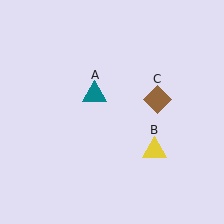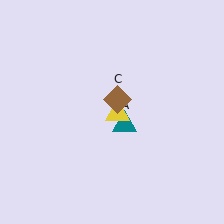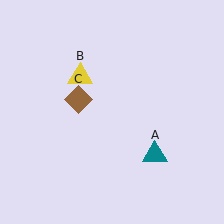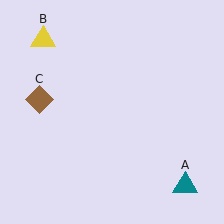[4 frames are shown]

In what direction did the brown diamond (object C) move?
The brown diamond (object C) moved left.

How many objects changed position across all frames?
3 objects changed position: teal triangle (object A), yellow triangle (object B), brown diamond (object C).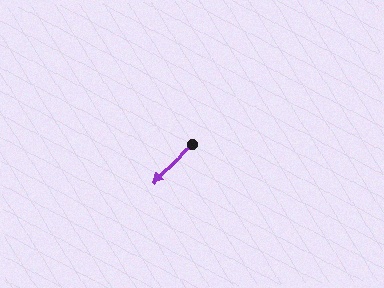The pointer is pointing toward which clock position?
Roughly 8 o'clock.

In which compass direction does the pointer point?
Southwest.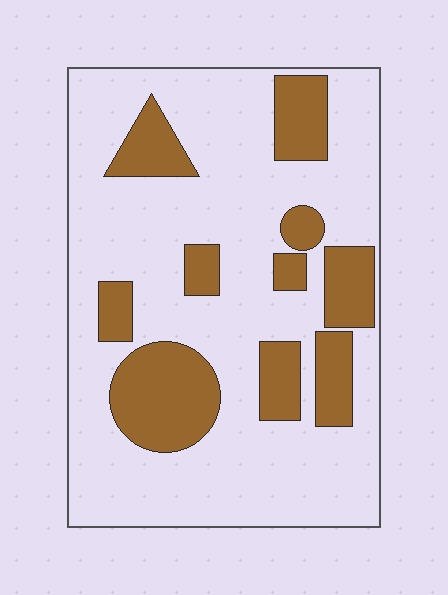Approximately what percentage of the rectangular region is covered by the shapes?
Approximately 25%.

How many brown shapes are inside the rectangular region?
10.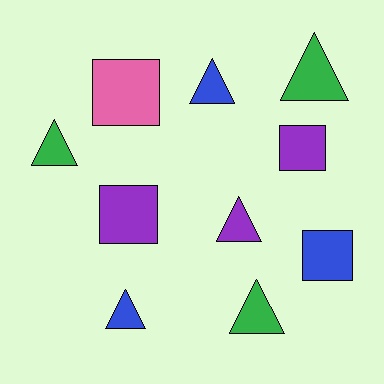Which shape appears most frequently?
Triangle, with 6 objects.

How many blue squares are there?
There is 1 blue square.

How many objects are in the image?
There are 10 objects.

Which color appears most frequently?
Purple, with 3 objects.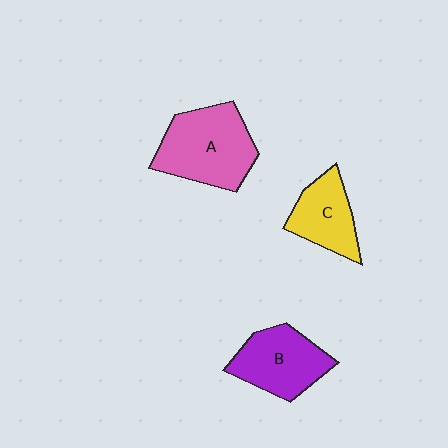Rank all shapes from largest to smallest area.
From largest to smallest: A (pink), B (purple), C (yellow).